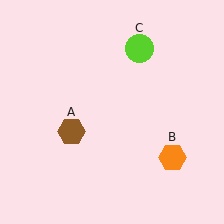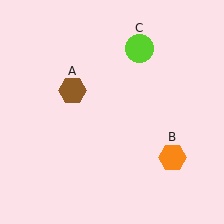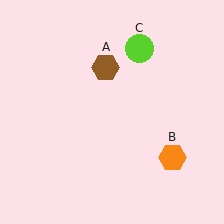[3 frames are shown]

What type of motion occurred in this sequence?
The brown hexagon (object A) rotated clockwise around the center of the scene.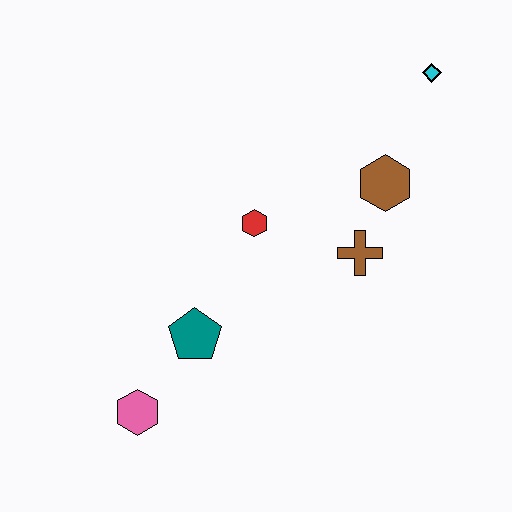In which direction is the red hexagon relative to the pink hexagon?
The red hexagon is above the pink hexagon.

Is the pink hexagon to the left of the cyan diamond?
Yes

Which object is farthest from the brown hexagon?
The pink hexagon is farthest from the brown hexagon.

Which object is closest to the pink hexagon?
The teal pentagon is closest to the pink hexagon.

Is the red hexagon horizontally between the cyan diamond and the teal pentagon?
Yes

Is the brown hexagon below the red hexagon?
No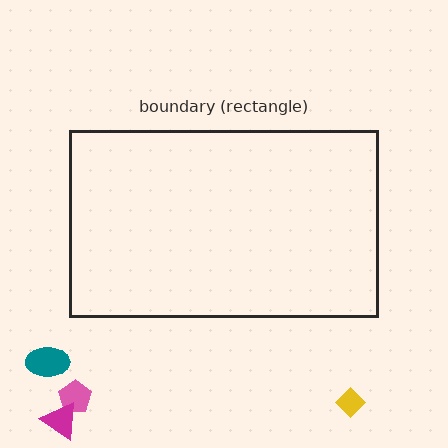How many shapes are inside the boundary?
0 inside, 4 outside.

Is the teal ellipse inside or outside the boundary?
Outside.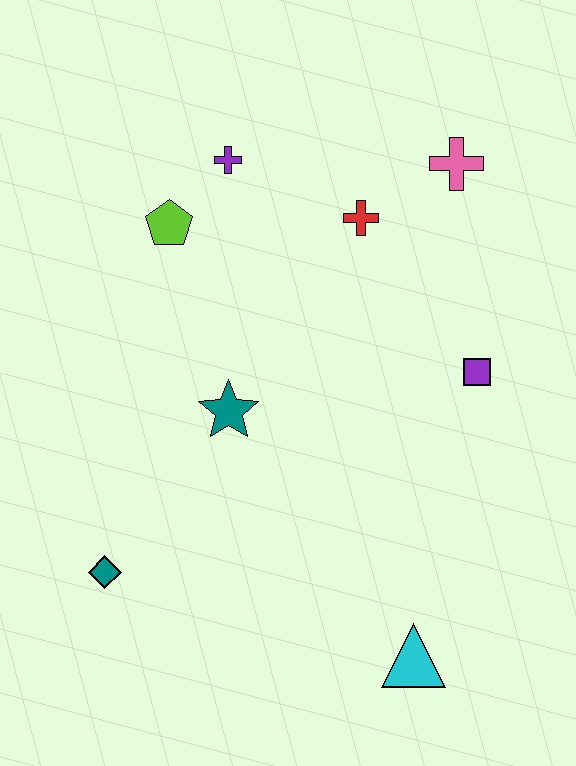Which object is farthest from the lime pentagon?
The cyan triangle is farthest from the lime pentagon.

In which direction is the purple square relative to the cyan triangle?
The purple square is above the cyan triangle.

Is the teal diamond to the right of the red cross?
No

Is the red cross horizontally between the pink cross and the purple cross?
Yes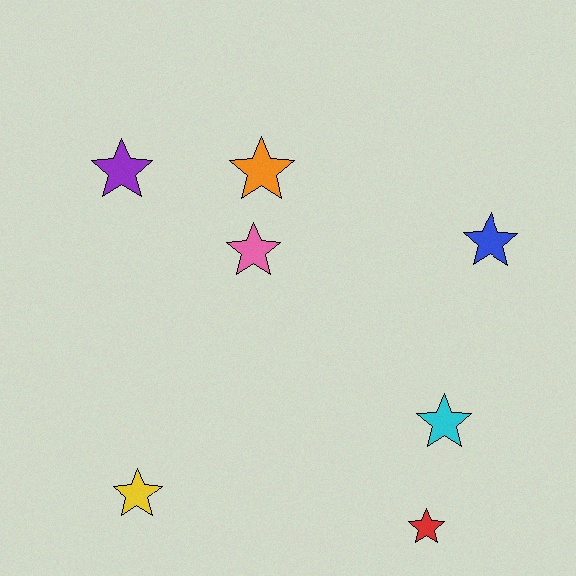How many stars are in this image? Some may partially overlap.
There are 7 stars.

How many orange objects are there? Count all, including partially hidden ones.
There is 1 orange object.